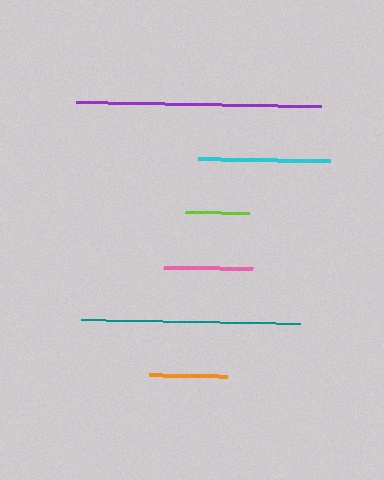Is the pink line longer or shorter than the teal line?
The teal line is longer than the pink line.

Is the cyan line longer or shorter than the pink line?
The cyan line is longer than the pink line.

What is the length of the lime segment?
The lime segment is approximately 64 pixels long.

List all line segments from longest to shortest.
From longest to shortest: purple, teal, cyan, pink, orange, lime.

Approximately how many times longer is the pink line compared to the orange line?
The pink line is approximately 1.1 times the length of the orange line.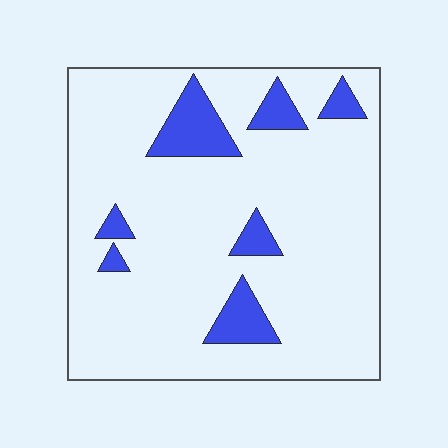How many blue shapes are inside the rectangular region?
7.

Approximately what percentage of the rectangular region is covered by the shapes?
Approximately 15%.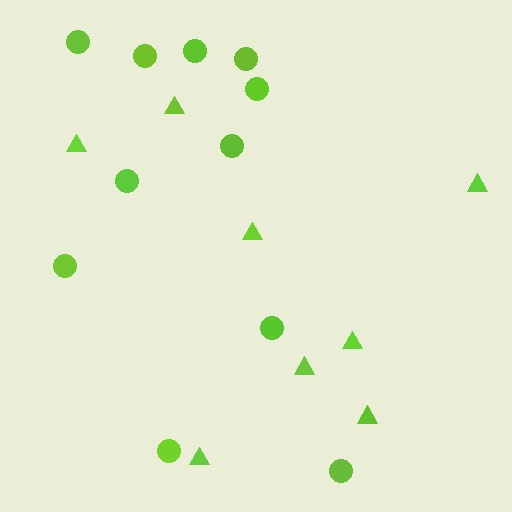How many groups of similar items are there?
There are 2 groups: one group of triangles (8) and one group of circles (11).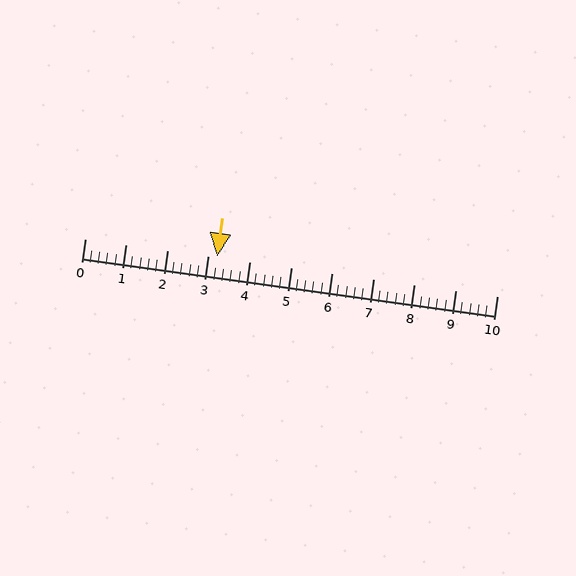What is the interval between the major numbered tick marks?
The major tick marks are spaced 1 units apart.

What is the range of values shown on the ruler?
The ruler shows values from 0 to 10.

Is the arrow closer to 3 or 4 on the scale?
The arrow is closer to 3.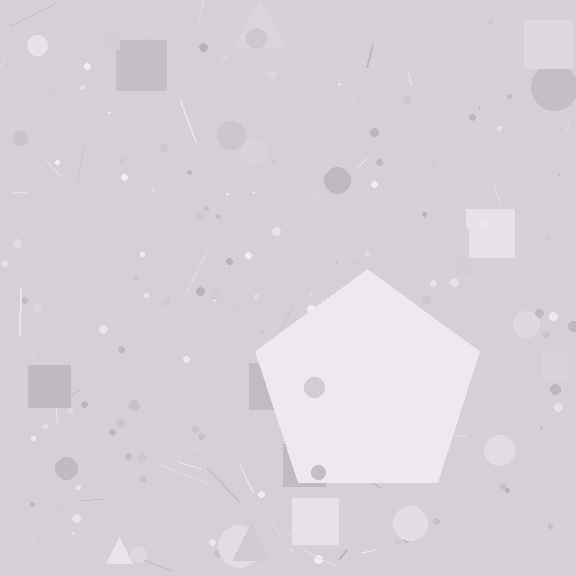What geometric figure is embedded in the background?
A pentagon is embedded in the background.